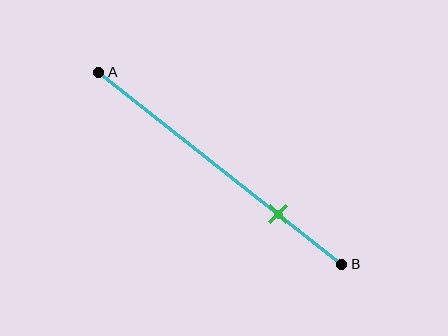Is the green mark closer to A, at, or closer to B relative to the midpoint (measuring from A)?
The green mark is closer to point B than the midpoint of segment AB.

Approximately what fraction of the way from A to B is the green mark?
The green mark is approximately 75% of the way from A to B.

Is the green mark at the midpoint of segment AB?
No, the mark is at about 75% from A, not at the 50% midpoint.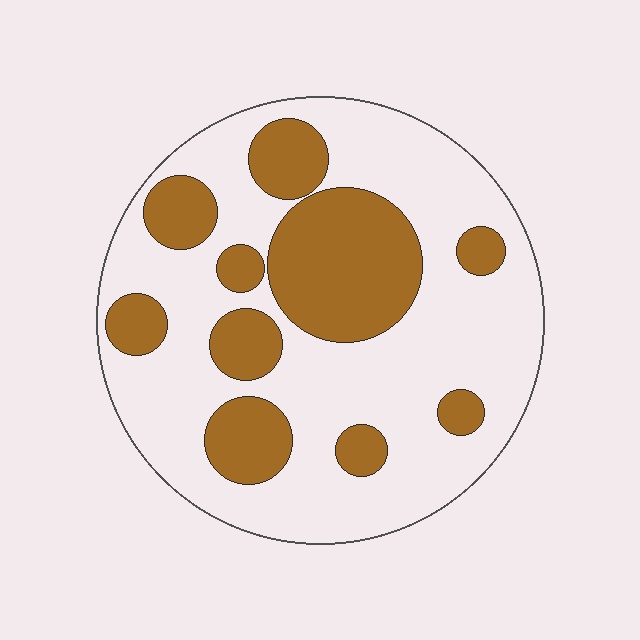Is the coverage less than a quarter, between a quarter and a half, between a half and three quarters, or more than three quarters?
Between a quarter and a half.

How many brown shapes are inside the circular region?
10.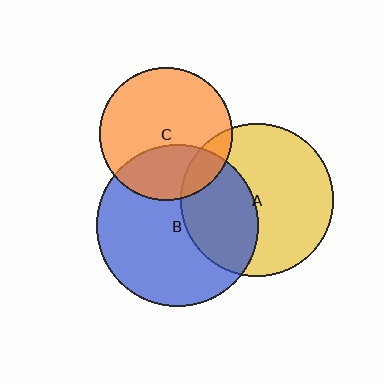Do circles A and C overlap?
Yes.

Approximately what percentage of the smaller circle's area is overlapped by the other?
Approximately 15%.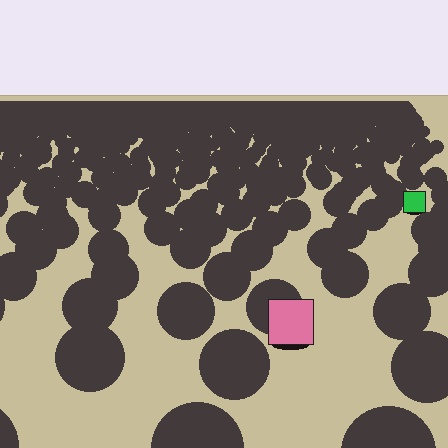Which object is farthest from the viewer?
The green square is farthest from the viewer. It appears smaller and the ground texture around it is denser.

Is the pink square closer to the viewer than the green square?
Yes. The pink square is closer — you can tell from the texture gradient: the ground texture is coarser near it.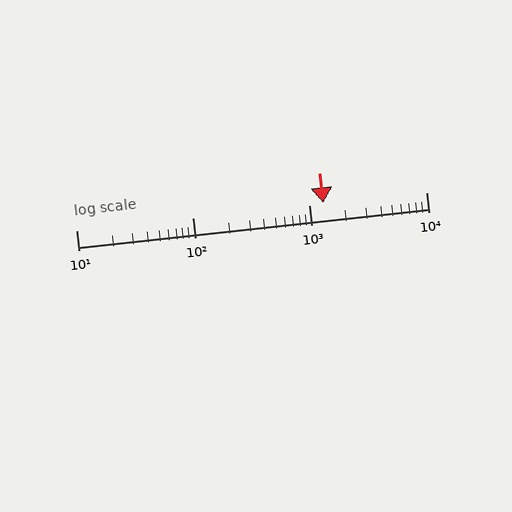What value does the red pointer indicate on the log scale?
The pointer indicates approximately 1300.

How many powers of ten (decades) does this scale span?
The scale spans 3 decades, from 10 to 10000.